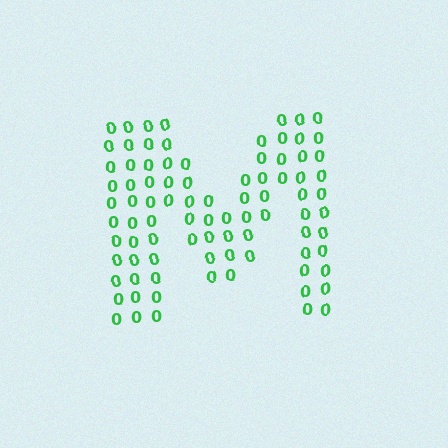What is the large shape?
The large shape is the letter M.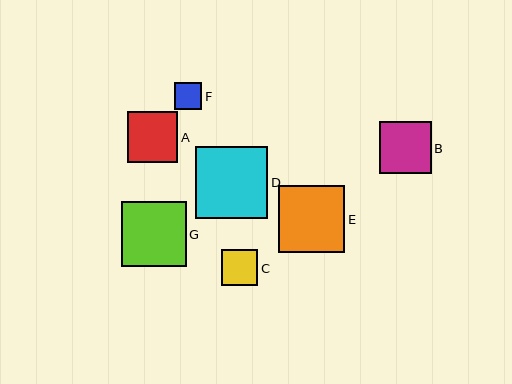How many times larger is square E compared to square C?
Square E is approximately 1.8 times the size of square C.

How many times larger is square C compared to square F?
Square C is approximately 1.3 times the size of square F.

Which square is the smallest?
Square F is the smallest with a size of approximately 27 pixels.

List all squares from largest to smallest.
From largest to smallest: D, E, G, B, A, C, F.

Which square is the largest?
Square D is the largest with a size of approximately 72 pixels.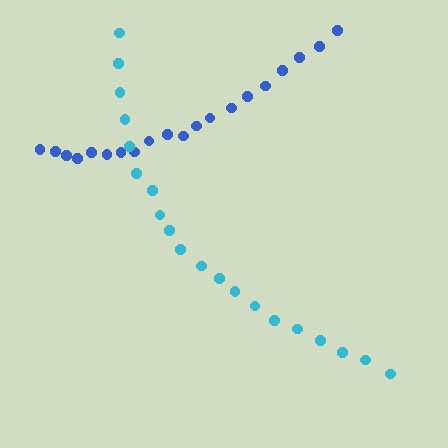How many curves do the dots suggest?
There are 2 distinct paths.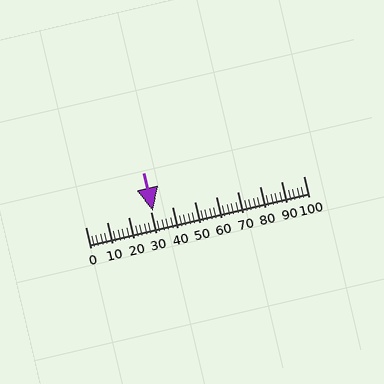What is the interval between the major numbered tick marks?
The major tick marks are spaced 10 units apart.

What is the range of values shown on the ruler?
The ruler shows values from 0 to 100.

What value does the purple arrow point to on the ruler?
The purple arrow points to approximately 31.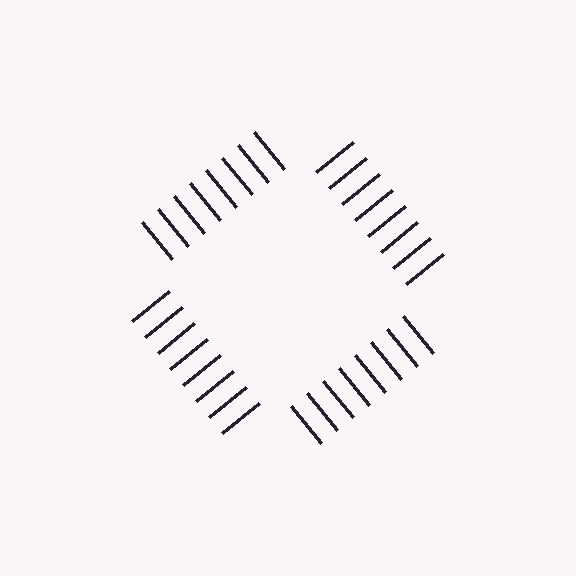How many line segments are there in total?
32 — 8 along each of the 4 edges.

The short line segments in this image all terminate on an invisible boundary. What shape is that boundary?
An illusory square — the line segments terminate on its edges but no continuous stroke is drawn.